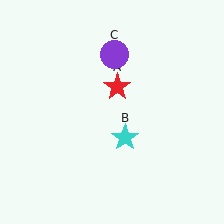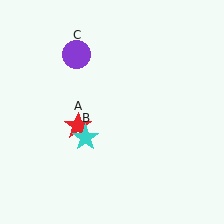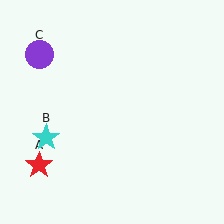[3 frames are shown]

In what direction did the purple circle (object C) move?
The purple circle (object C) moved left.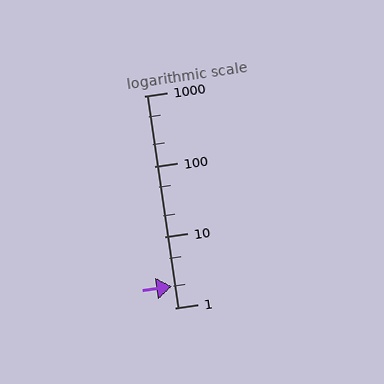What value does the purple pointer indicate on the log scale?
The pointer indicates approximately 2.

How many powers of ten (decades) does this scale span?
The scale spans 3 decades, from 1 to 1000.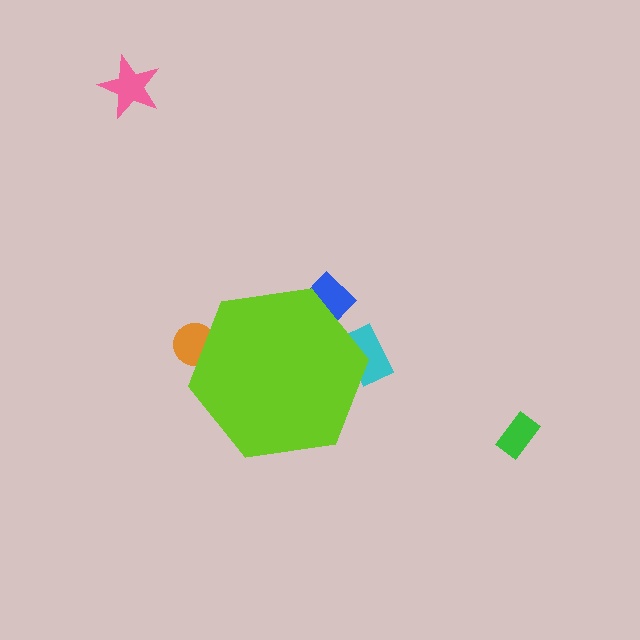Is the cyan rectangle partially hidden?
Yes, the cyan rectangle is partially hidden behind the lime hexagon.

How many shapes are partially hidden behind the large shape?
3 shapes are partially hidden.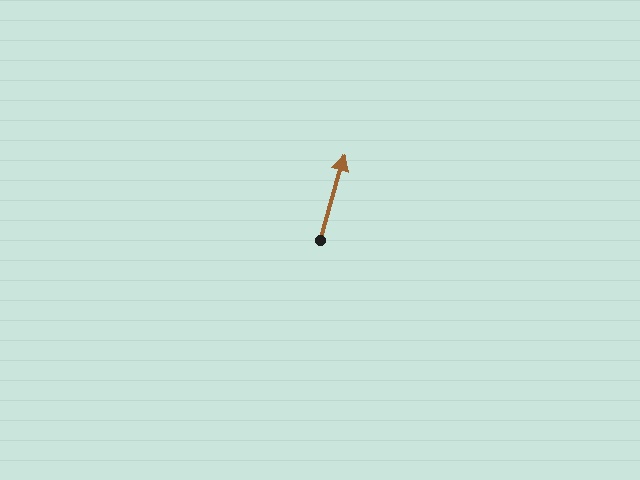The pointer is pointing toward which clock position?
Roughly 1 o'clock.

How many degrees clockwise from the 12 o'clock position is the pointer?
Approximately 16 degrees.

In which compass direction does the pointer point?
North.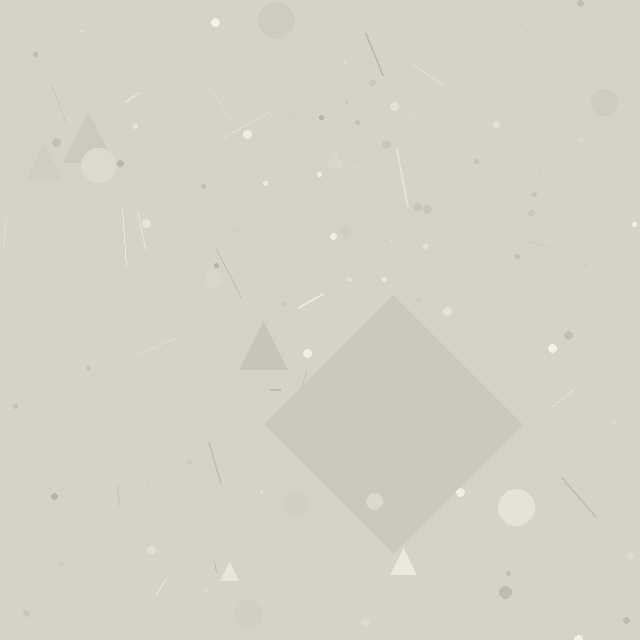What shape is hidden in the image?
A diamond is hidden in the image.